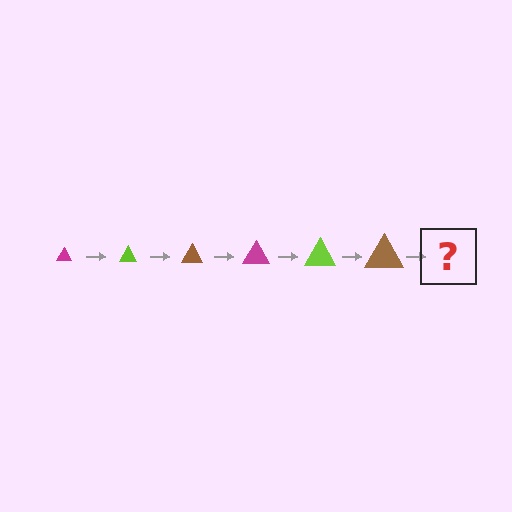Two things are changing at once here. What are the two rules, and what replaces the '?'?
The two rules are that the triangle grows larger each step and the color cycles through magenta, lime, and brown. The '?' should be a magenta triangle, larger than the previous one.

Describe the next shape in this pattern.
It should be a magenta triangle, larger than the previous one.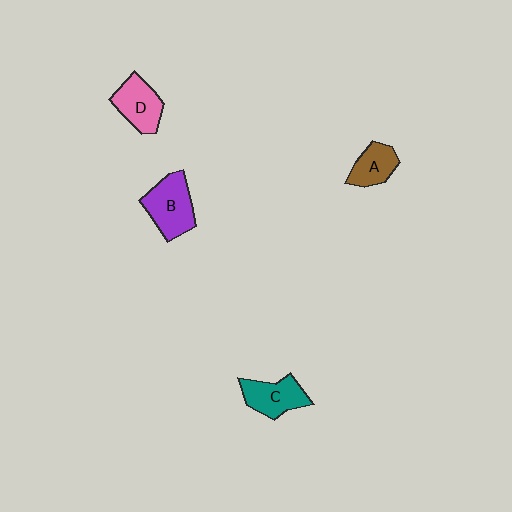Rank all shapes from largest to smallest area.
From largest to smallest: B (purple), C (teal), D (pink), A (brown).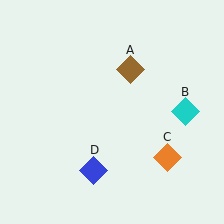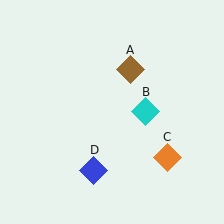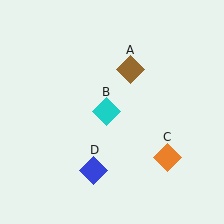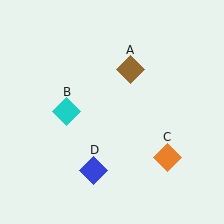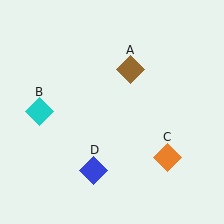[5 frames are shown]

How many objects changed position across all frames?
1 object changed position: cyan diamond (object B).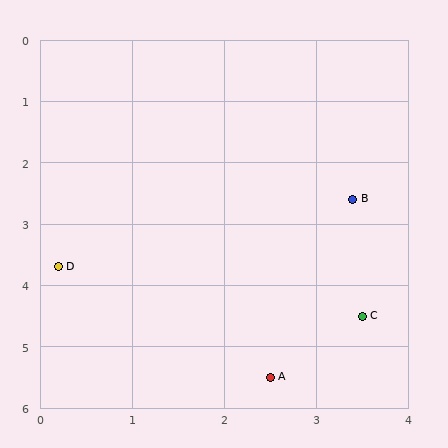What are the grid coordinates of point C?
Point C is at approximately (3.5, 4.5).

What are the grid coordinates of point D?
Point D is at approximately (0.2, 3.7).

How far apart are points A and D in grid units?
Points A and D are about 2.9 grid units apart.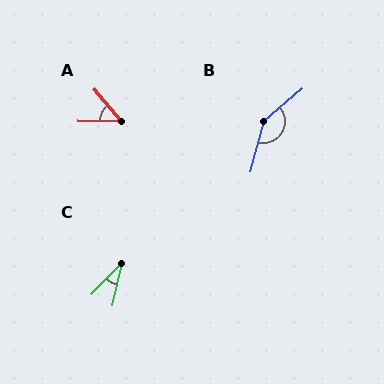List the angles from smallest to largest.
C (31°), A (49°), B (146°).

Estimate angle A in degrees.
Approximately 49 degrees.